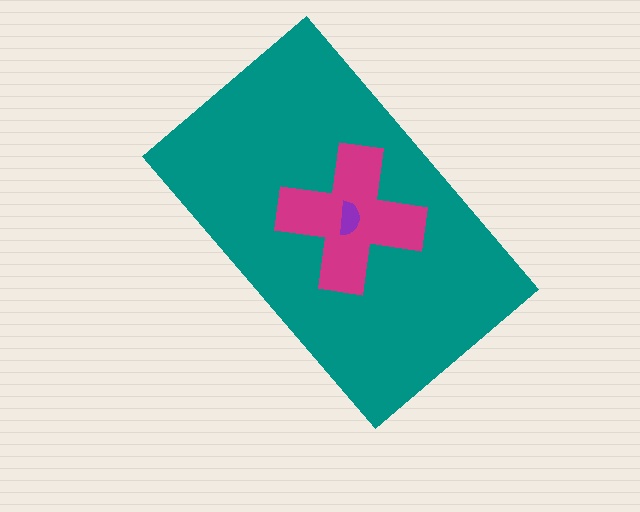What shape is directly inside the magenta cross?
The purple semicircle.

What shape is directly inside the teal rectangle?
The magenta cross.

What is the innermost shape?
The purple semicircle.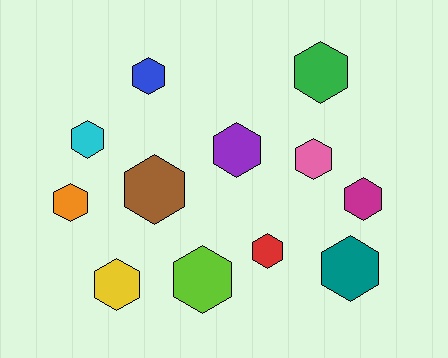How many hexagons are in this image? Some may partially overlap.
There are 12 hexagons.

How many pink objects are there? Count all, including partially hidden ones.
There is 1 pink object.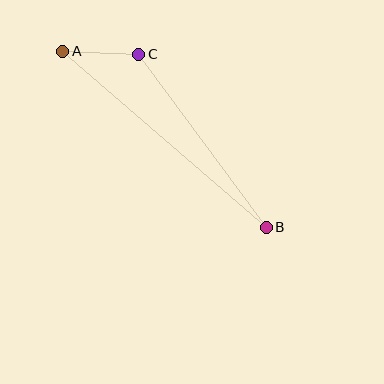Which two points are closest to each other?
Points A and C are closest to each other.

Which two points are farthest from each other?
Points A and B are farthest from each other.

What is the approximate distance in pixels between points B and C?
The distance between B and C is approximately 215 pixels.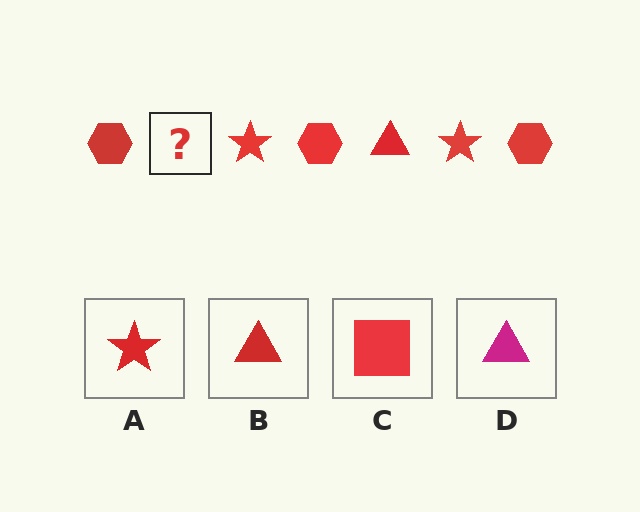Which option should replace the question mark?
Option B.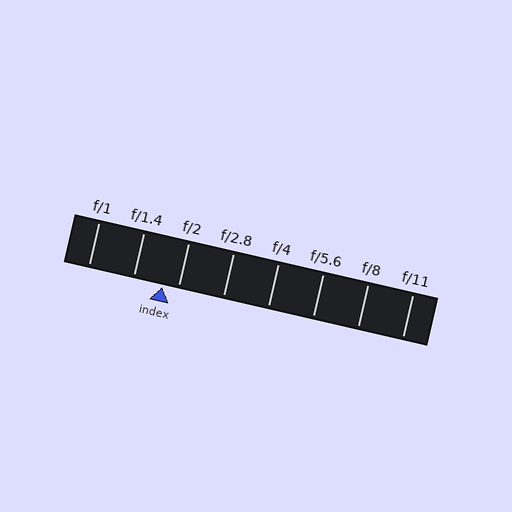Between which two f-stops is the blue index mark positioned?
The index mark is between f/1.4 and f/2.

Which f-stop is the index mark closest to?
The index mark is closest to f/2.